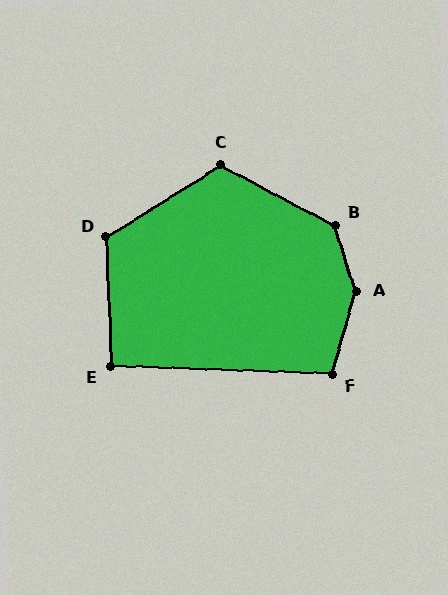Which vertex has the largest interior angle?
A, at approximately 146 degrees.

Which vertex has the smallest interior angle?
E, at approximately 94 degrees.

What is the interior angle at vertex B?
Approximately 136 degrees (obtuse).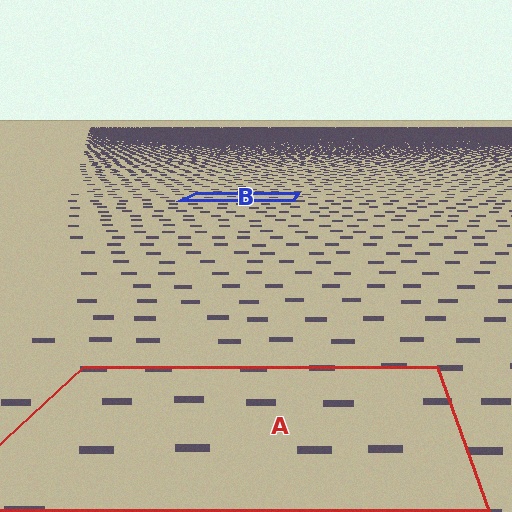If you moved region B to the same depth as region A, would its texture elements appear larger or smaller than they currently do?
They would appear larger. At a closer depth, the same texture elements are projected at a bigger on-screen size.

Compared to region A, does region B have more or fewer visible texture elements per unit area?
Region B has more texture elements per unit area — they are packed more densely because it is farther away.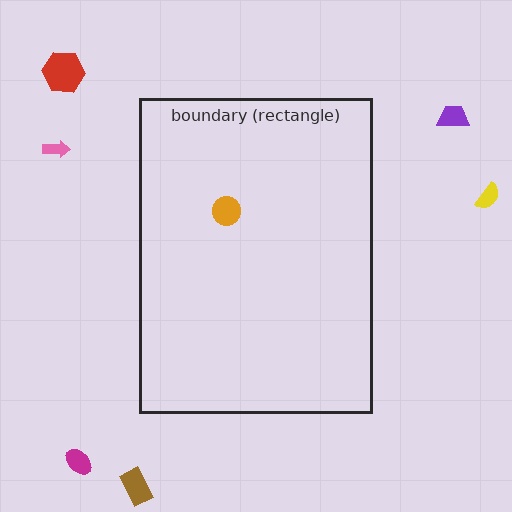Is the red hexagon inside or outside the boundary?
Outside.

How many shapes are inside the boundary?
1 inside, 6 outside.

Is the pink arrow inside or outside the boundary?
Outside.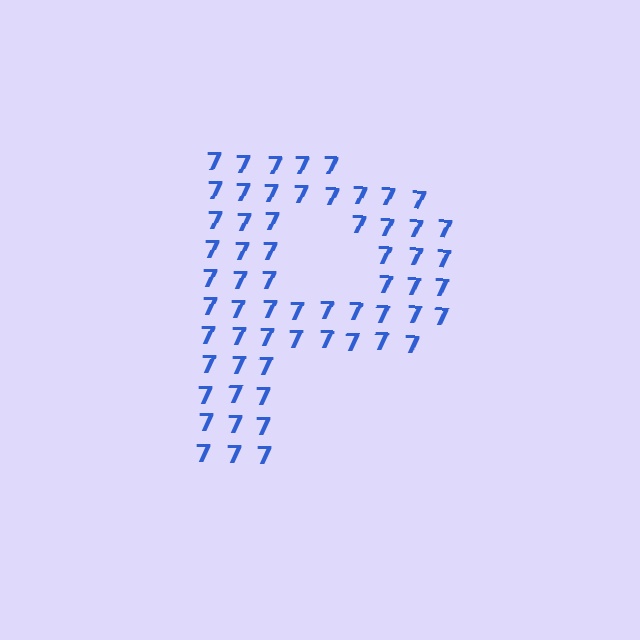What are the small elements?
The small elements are digit 7's.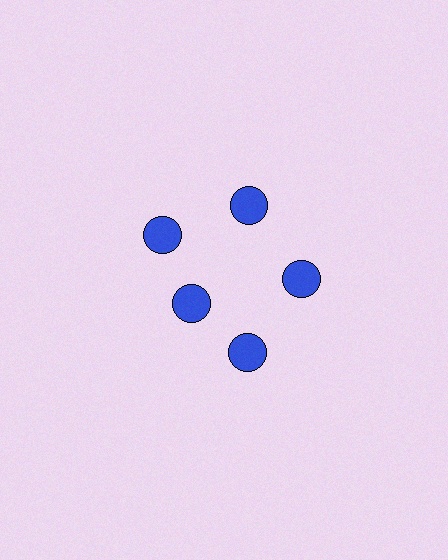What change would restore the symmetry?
The symmetry would be restored by moving it outward, back onto the ring so that all 5 circles sit at equal angles and equal distance from the center.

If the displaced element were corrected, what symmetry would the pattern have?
It would have 5-fold rotational symmetry — the pattern would map onto itself every 72 degrees.